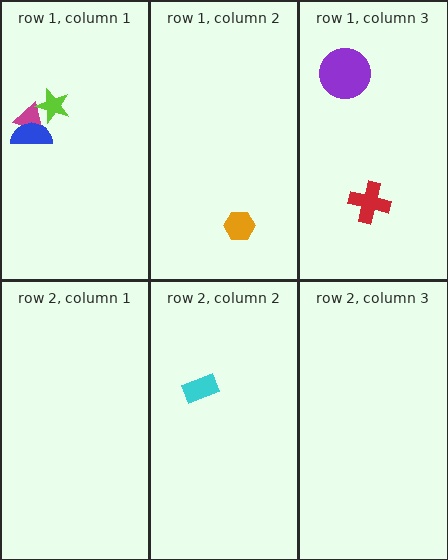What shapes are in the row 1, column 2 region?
The orange hexagon.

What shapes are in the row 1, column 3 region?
The red cross, the purple circle.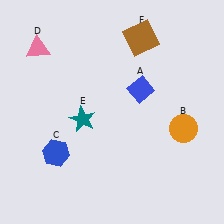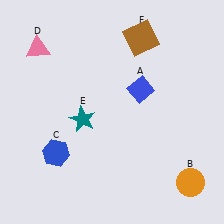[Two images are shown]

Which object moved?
The orange circle (B) moved down.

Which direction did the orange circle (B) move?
The orange circle (B) moved down.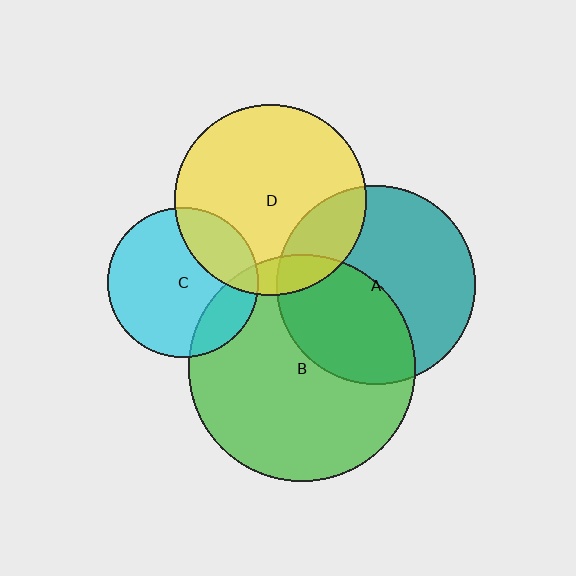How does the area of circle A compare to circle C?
Approximately 1.8 times.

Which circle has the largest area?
Circle B (green).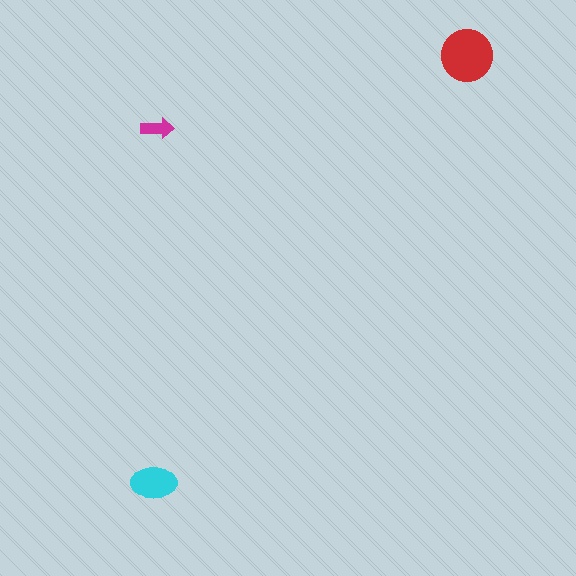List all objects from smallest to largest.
The magenta arrow, the cyan ellipse, the red circle.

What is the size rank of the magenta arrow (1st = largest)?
3rd.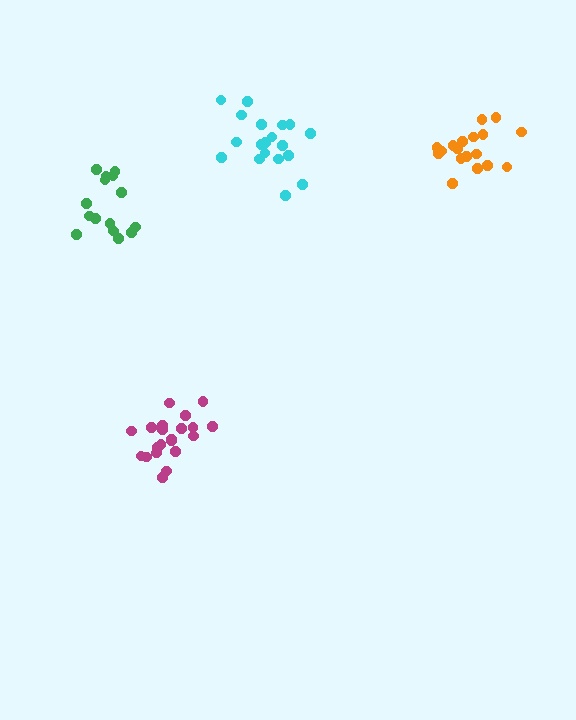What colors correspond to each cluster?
The clusters are colored: magenta, orange, green, cyan.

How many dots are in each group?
Group 1: 21 dots, Group 2: 18 dots, Group 3: 15 dots, Group 4: 19 dots (73 total).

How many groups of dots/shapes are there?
There are 4 groups.